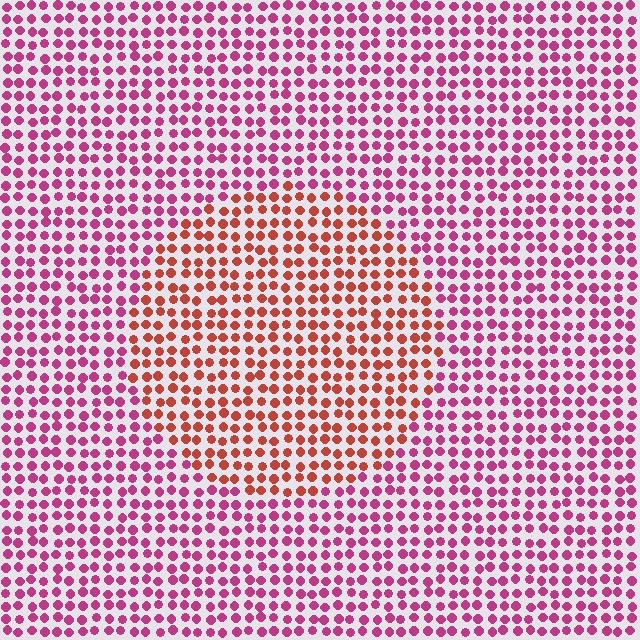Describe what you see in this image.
The image is filled with small magenta elements in a uniform arrangement. A circle-shaped region is visible where the elements are tinted to a slightly different hue, forming a subtle color boundary.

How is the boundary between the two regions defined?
The boundary is defined purely by a slight shift in hue (about 40 degrees). Spacing, size, and orientation are identical on both sides.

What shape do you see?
I see a circle.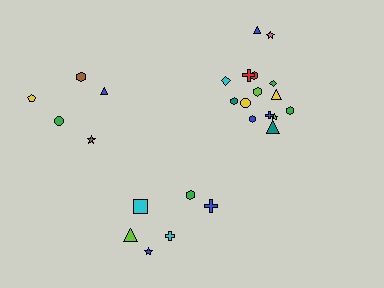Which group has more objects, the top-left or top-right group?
The top-right group.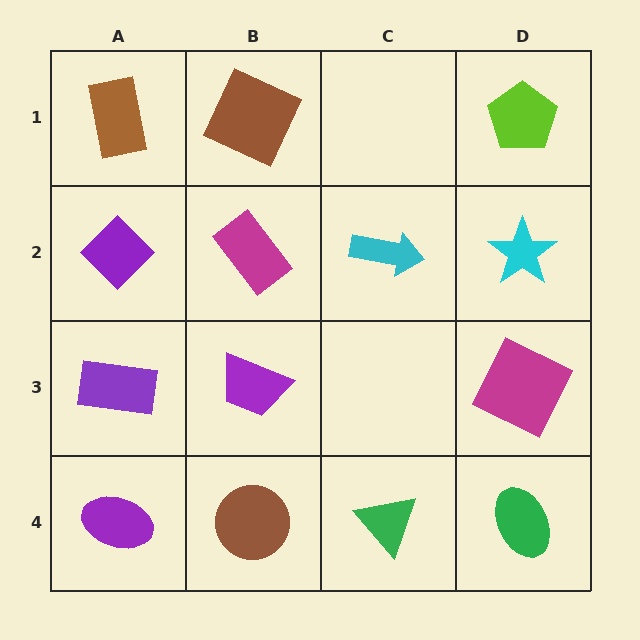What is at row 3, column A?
A purple rectangle.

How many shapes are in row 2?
4 shapes.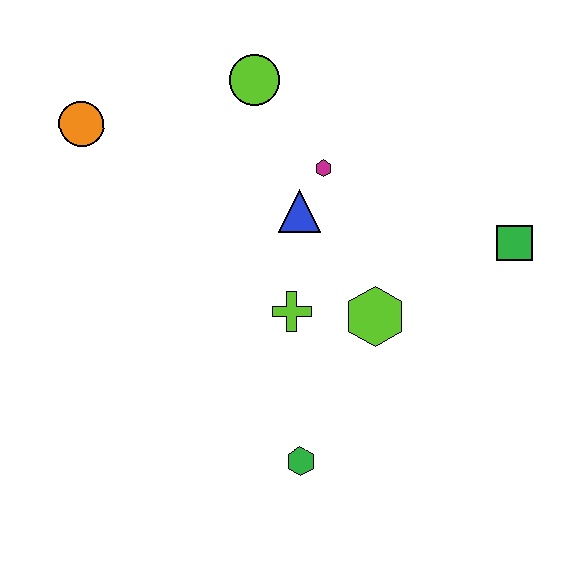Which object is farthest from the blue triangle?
The green hexagon is farthest from the blue triangle.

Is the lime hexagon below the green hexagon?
No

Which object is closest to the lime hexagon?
The lime cross is closest to the lime hexagon.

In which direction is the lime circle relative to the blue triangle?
The lime circle is above the blue triangle.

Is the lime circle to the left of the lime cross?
Yes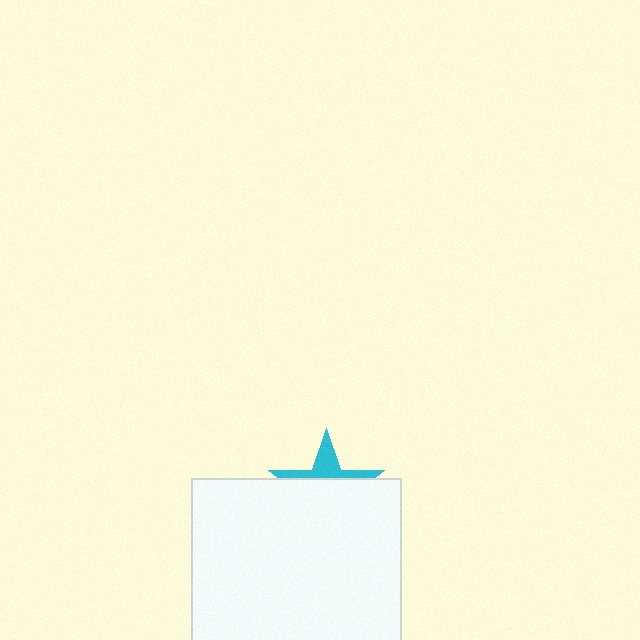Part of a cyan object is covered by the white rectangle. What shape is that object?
It is a star.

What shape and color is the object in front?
The object in front is a white rectangle.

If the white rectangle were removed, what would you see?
You would see the complete cyan star.